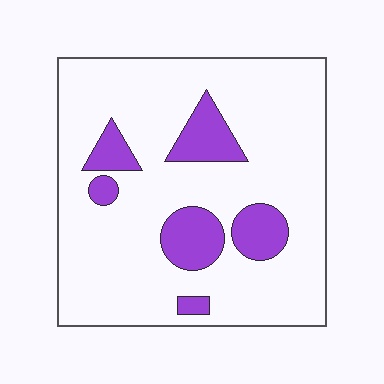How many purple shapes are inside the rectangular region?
6.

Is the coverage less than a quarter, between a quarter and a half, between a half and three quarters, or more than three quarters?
Less than a quarter.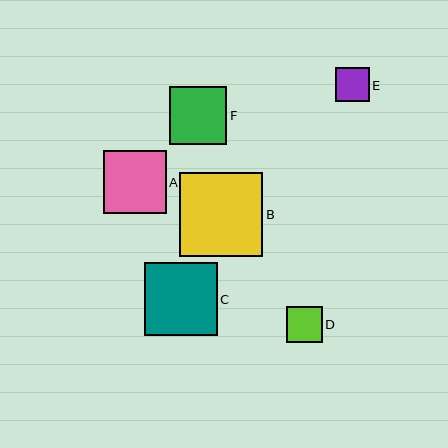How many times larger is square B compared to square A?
Square B is approximately 1.3 times the size of square A.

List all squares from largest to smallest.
From largest to smallest: B, C, A, F, D, E.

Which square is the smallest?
Square E is the smallest with a size of approximately 34 pixels.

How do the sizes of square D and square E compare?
Square D and square E are approximately the same size.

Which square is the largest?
Square B is the largest with a size of approximately 83 pixels.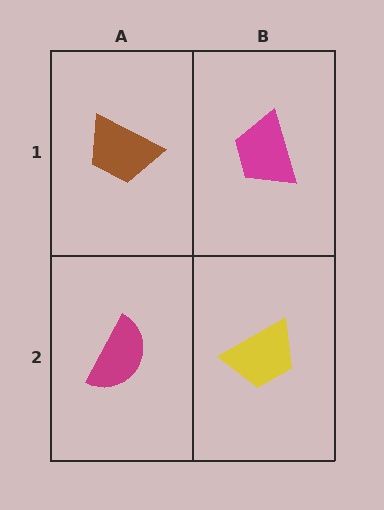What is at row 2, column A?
A magenta semicircle.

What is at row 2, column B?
A yellow trapezoid.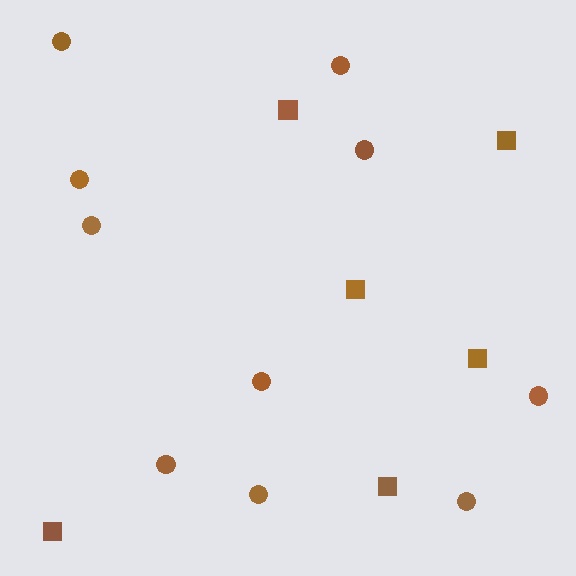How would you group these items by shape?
There are 2 groups: one group of squares (6) and one group of circles (10).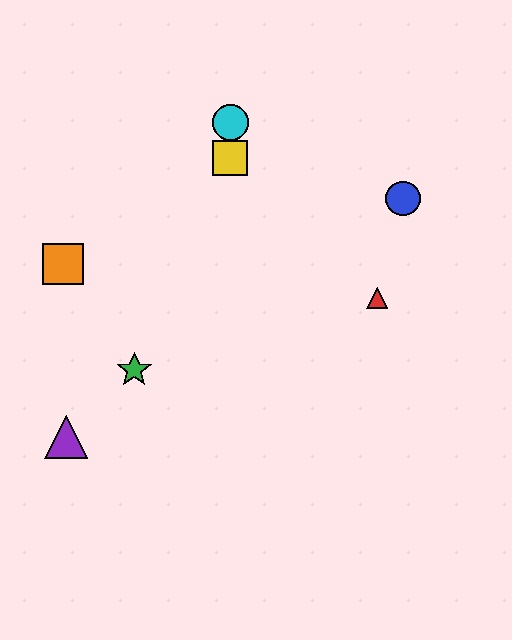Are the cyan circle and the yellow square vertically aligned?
Yes, both are at x≈230.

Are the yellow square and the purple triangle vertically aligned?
No, the yellow square is at x≈230 and the purple triangle is at x≈66.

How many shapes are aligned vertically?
2 shapes (the yellow square, the cyan circle) are aligned vertically.